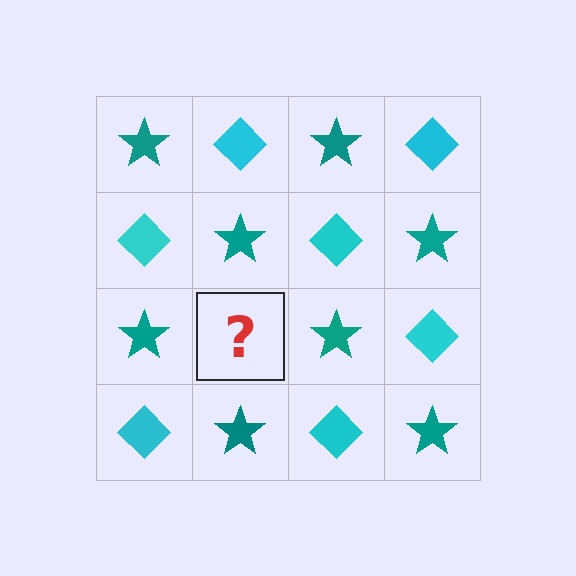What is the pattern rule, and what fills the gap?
The rule is that it alternates teal star and cyan diamond in a checkerboard pattern. The gap should be filled with a cyan diamond.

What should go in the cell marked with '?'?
The missing cell should contain a cyan diamond.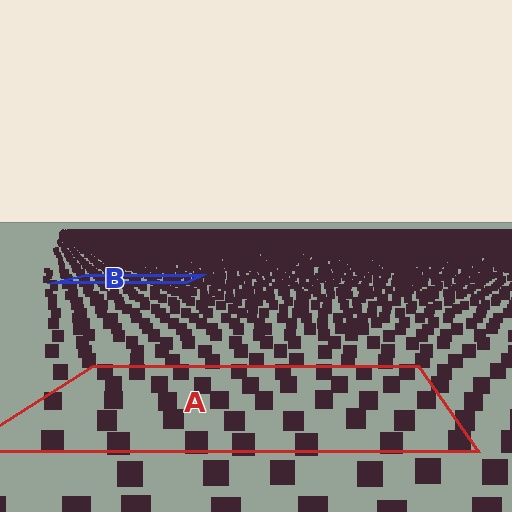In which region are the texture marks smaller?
The texture marks are smaller in region B, because it is farther away.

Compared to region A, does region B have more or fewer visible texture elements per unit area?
Region B has more texture elements per unit area — they are packed more densely because it is farther away.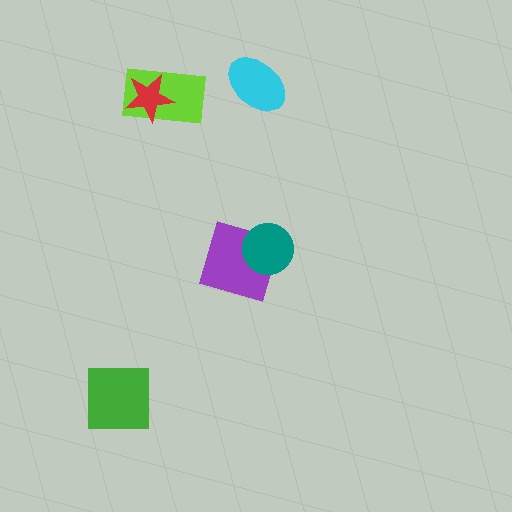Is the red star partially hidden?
No, no other shape covers it.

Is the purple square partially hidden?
Yes, it is partially covered by another shape.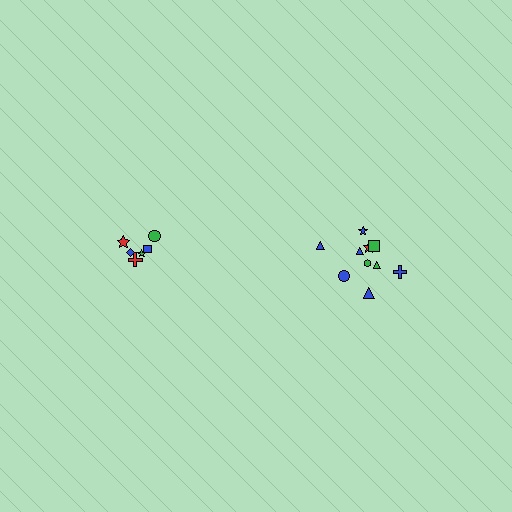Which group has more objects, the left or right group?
The right group.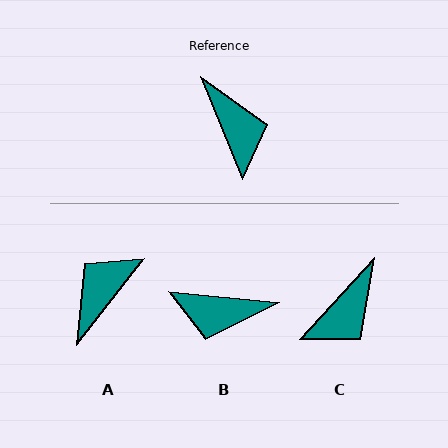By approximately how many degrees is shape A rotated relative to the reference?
Approximately 120 degrees counter-clockwise.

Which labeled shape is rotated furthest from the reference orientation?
A, about 120 degrees away.